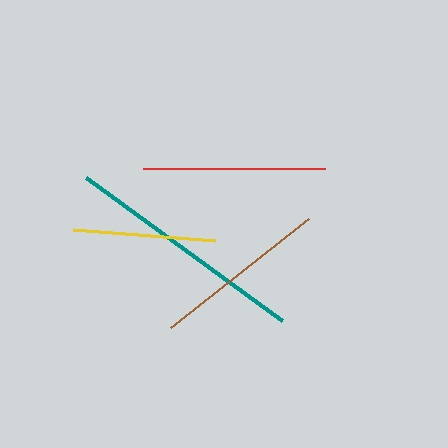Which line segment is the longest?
The teal line is the longest at approximately 243 pixels.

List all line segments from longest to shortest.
From longest to shortest: teal, red, brown, yellow.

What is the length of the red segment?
The red segment is approximately 182 pixels long.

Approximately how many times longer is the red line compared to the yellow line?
The red line is approximately 1.3 times the length of the yellow line.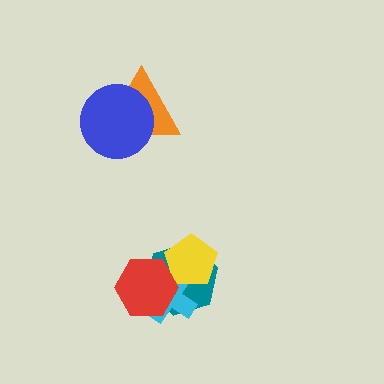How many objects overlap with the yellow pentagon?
3 objects overlap with the yellow pentagon.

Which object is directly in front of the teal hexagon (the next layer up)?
The cyan cross is directly in front of the teal hexagon.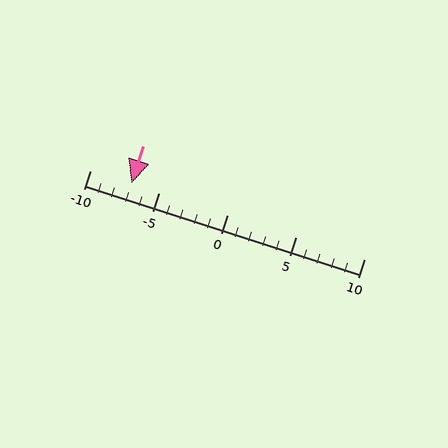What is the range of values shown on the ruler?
The ruler shows values from -10 to 10.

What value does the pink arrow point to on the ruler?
The pink arrow points to approximately -7.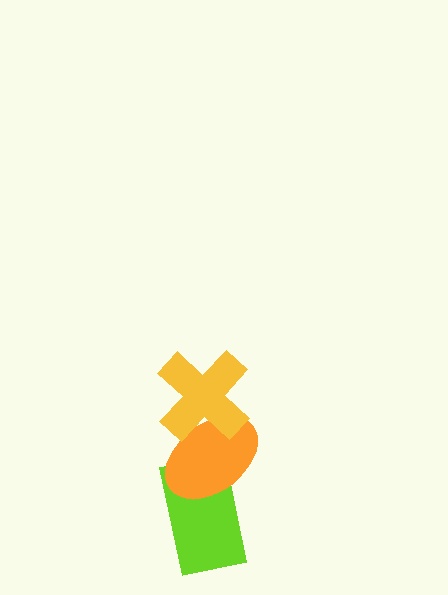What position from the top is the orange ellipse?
The orange ellipse is 2nd from the top.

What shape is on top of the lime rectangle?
The orange ellipse is on top of the lime rectangle.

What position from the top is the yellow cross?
The yellow cross is 1st from the top.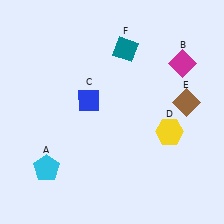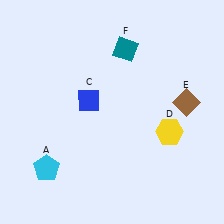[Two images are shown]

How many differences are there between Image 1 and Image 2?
There is 1 difference between the two images.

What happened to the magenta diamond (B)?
The magenta diamond (B) was removed in Image 2. It was in the top-right area of Image 1.